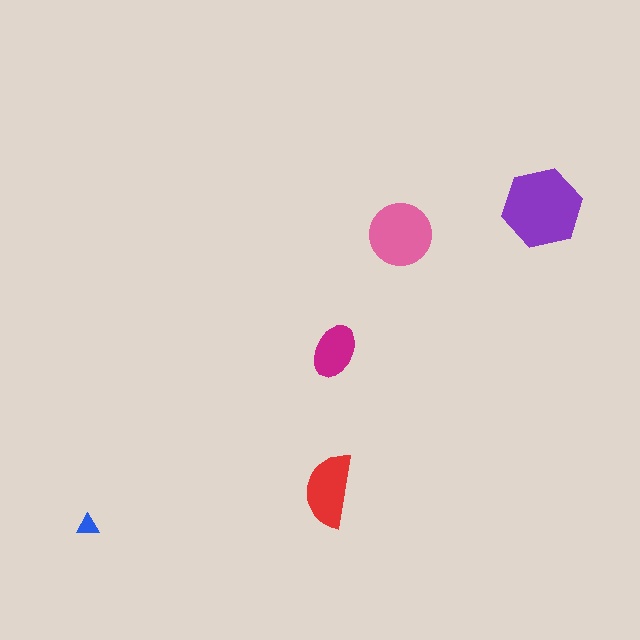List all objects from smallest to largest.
The blue triangle, the magenta ellipse, the red semicircle, the pink circle, the purple hexagon.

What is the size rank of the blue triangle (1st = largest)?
5th.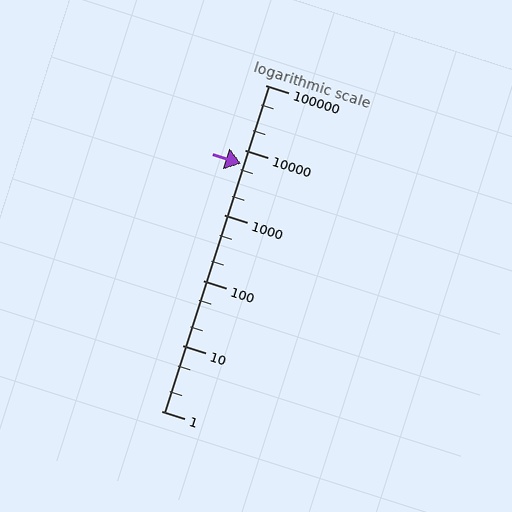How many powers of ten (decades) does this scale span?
The scale spans 5 decades, from 1 to 100000.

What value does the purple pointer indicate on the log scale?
The pointer indicates approximately 6300.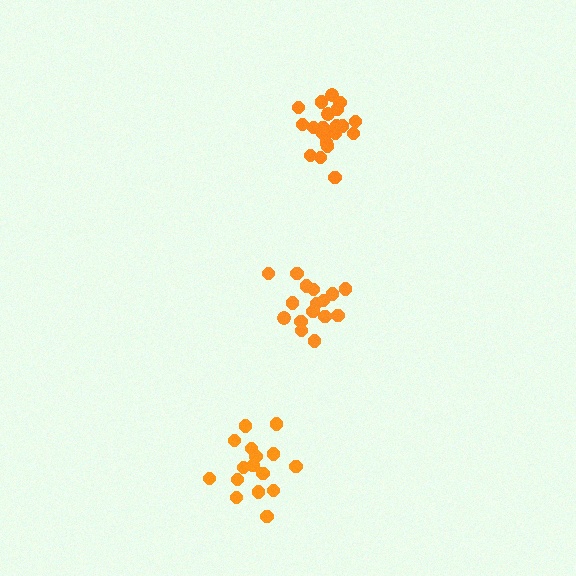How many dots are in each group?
Group 1: 16 dots, Group 2: 21 dots, Group 3: 16 dots (53 total).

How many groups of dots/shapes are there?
There are 3 groups.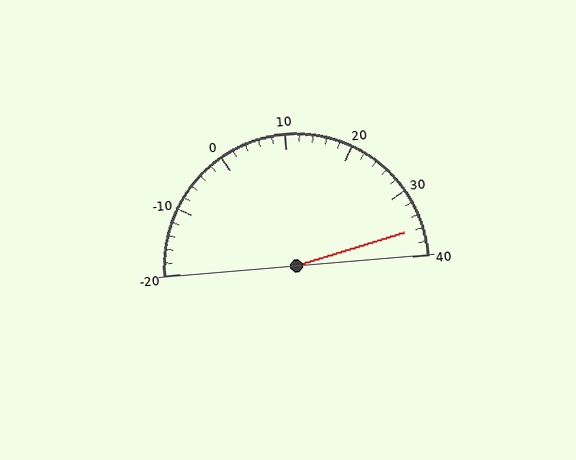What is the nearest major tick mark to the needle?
The nearest major tick mark is 40.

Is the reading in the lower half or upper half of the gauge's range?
The reading is in the upper half of the range (-20 to 40).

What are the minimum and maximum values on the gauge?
The gauge ranges from -20 to 40.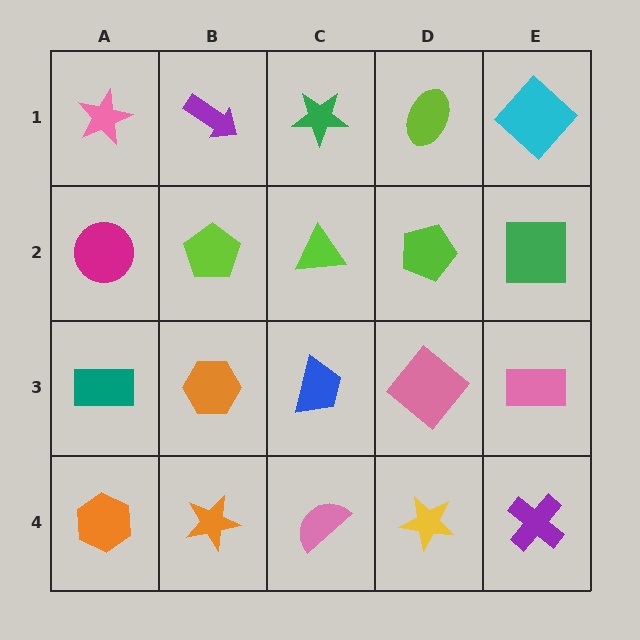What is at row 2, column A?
A magenta circle.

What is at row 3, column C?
A blue trapezoid.